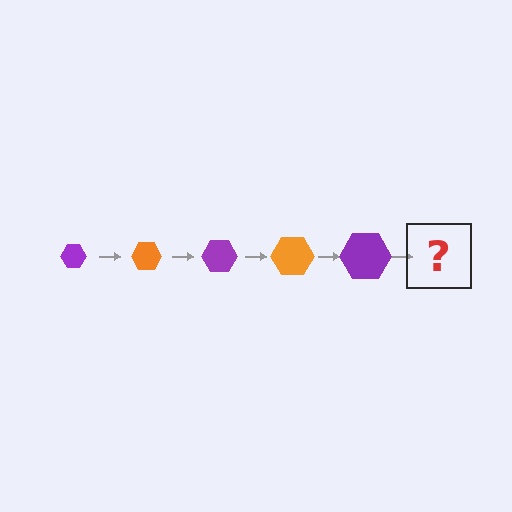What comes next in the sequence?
The next element should be an orange hexagon, larger than the previous one.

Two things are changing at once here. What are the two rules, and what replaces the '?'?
The two rules are that the hexagon grows larger each step and the color cycles through purple and orange. The '?' should be an orange hexagon, larger than the previous one.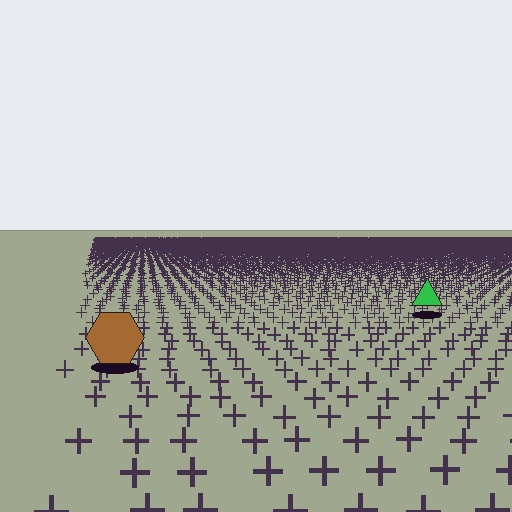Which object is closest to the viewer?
The brown hexagon is closest. The texture marks near it are larger and more spread out.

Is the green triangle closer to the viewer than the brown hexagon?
No. The brown hexagon is closer — you can tell from the texture gradient: the ground texture is coarser near it.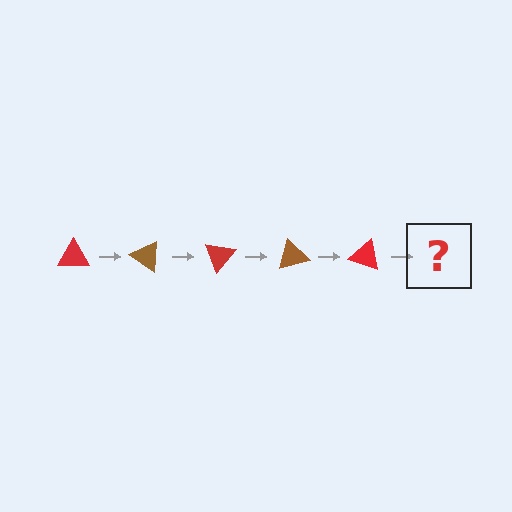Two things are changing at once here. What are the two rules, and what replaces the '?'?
The two rules are that it rotates 35 degrees each step and the color cycles through red and brown. The '?' should be a brown triangle, rotated 175 degrees from the start.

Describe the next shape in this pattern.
It should be a brown triangle, rotated 175 degrees from the start.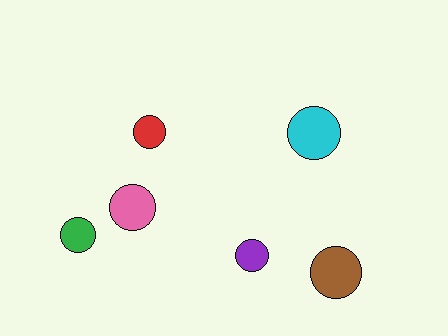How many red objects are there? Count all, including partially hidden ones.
There is 1 red object.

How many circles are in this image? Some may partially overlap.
There are 6 circles.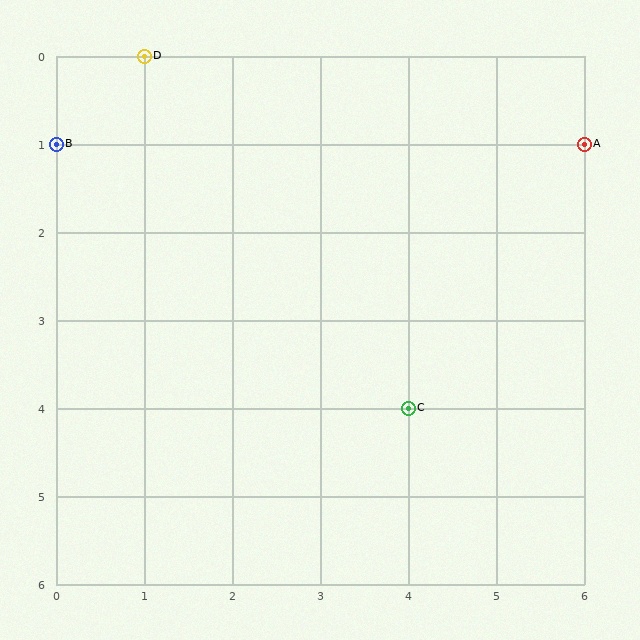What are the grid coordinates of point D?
Point D is at grid coordinates (1, 0).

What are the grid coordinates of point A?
Point A is at grid coordinates (6, 1).